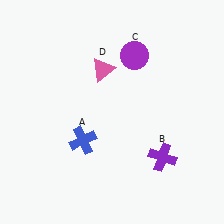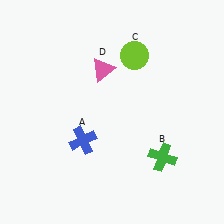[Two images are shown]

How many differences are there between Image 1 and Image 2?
There are 2 differences between the two images.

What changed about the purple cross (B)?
In Image 1, B is purple. In Image 2, it changed to green.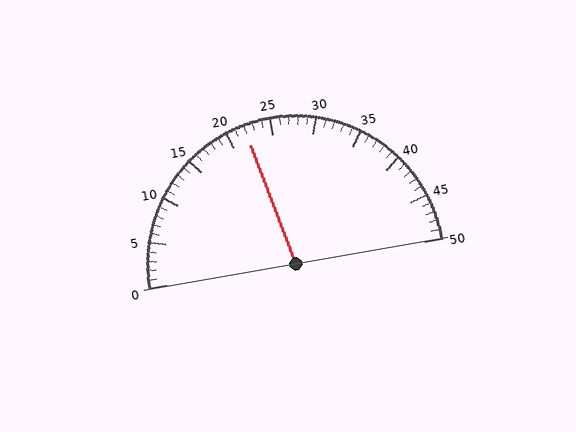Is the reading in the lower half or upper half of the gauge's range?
The reading is in the lower half of the range (0 to 50).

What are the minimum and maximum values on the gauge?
The gauge ranges from 0 to 50.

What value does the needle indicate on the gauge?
The needle indicates approximately 22.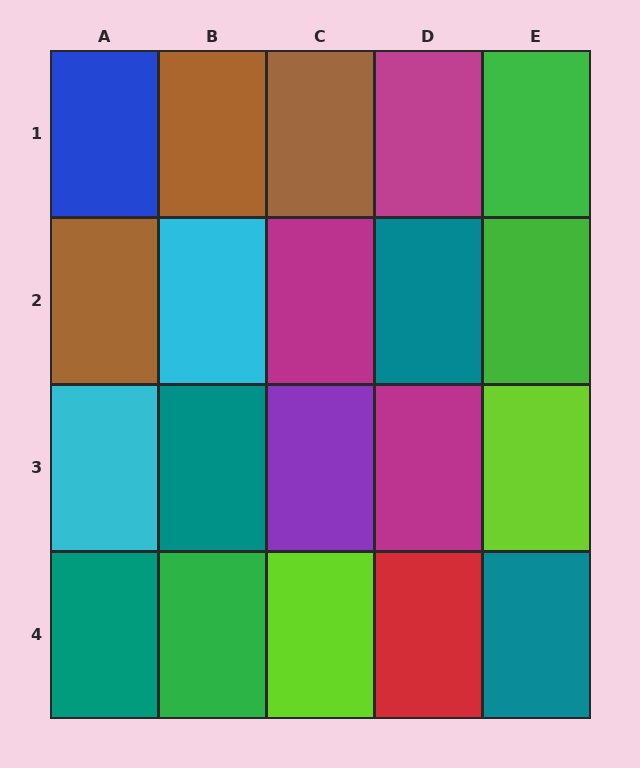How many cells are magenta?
3 cells are magenta.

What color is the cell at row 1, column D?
Magenta.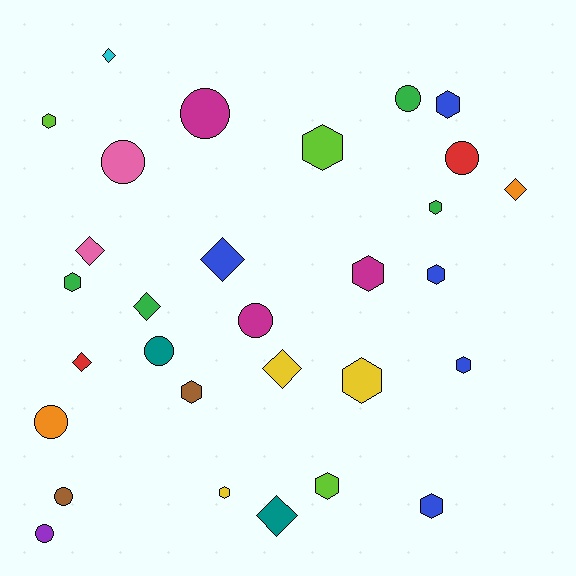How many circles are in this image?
There are 9 circles.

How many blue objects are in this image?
There are 5 blue objects.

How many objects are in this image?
There are 30 objects.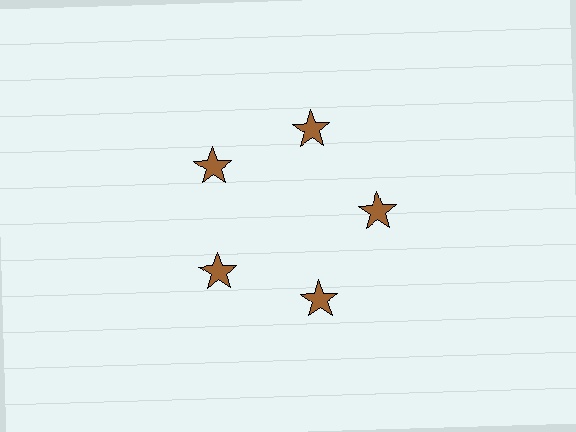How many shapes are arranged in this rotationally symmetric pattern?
There are 5 shapes, arranged in 5 groups of 1.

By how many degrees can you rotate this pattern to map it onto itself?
The pattern maps onto itself every 72 degrees of rotation.